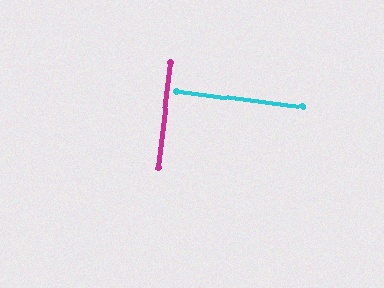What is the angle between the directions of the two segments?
Approximately 89 degrees.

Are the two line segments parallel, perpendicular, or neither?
Perpendicular — they meet at approximately 89°.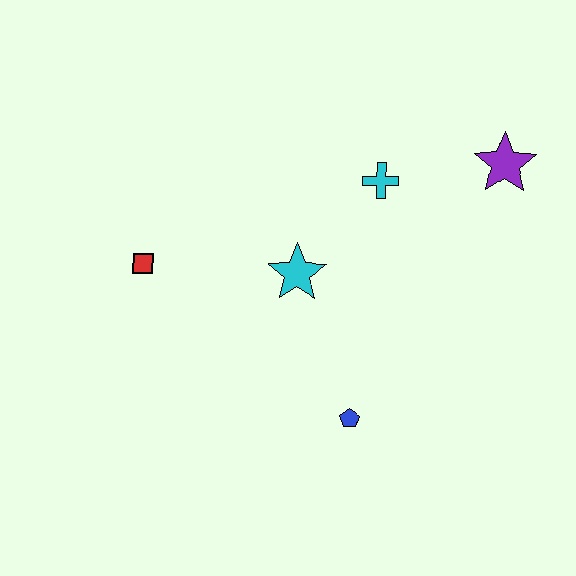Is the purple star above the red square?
Yes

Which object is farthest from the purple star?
The red square is farthest from the purple star.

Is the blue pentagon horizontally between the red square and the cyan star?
No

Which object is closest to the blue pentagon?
The cyan star is closest to the blue pentagon.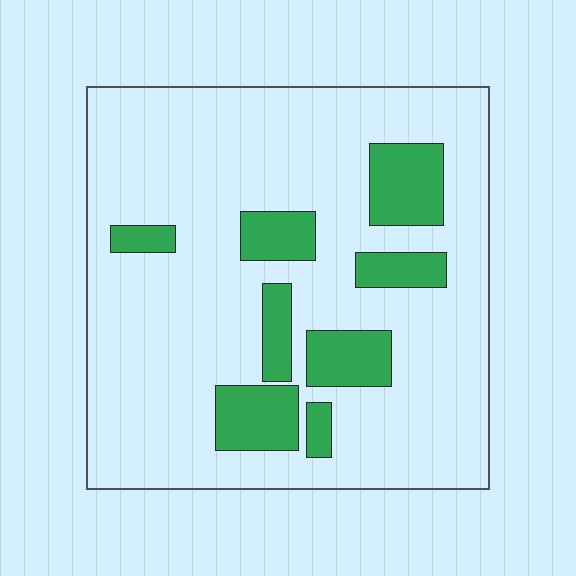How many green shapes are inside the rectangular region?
8.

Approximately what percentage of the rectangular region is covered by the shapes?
Approximately 20%.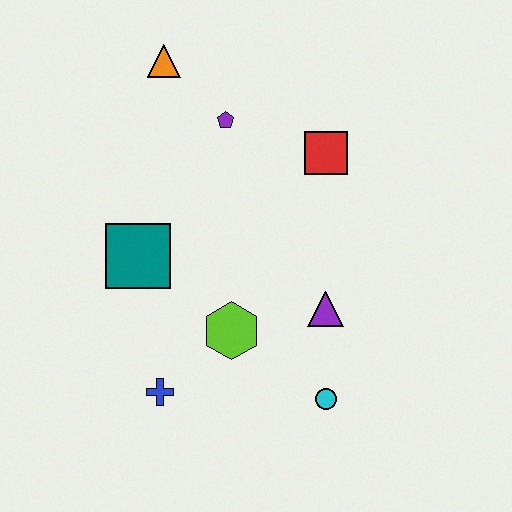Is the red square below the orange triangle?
Yes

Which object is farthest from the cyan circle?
The orange triangle is farthest from the cyan circle.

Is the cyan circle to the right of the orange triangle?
Yes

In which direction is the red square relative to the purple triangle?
The red square is above the purple triangle.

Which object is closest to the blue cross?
The lime hexagon is closest to the blue cross.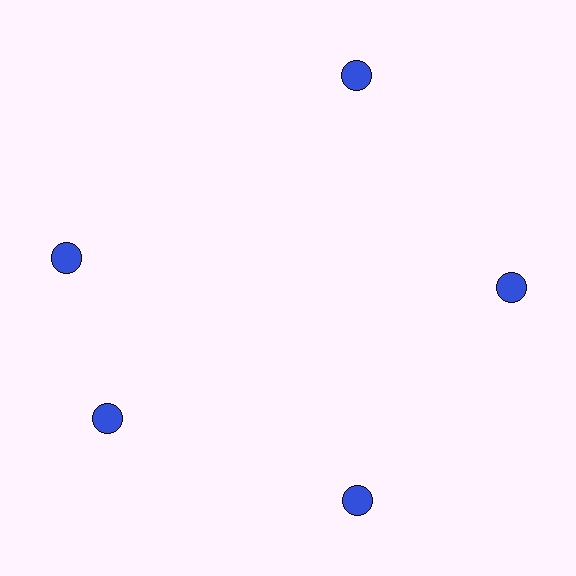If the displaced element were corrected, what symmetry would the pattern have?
It would have 5-fold rotational symmetry — the pattern would map onto itself every 72 degrees.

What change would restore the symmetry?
The symmetry would be restored by rotating it back into even spacing with its neighbors so that all 5 circles sit at equal angles and equal distance from the center.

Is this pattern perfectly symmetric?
No. The 5 blue circles are arranged in a ring, but one element near the 10 o'clock position is rotated out of alignment along the ring, breaking the 5-fold rotational symmetry.